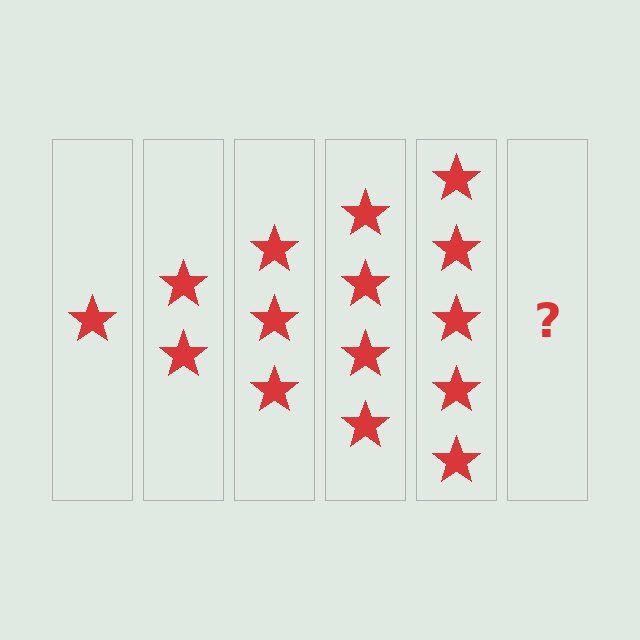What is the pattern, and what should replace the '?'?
The pattern is that each step adds one more star. The '?' should be 6 stars.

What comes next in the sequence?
The next element should be 6 stars.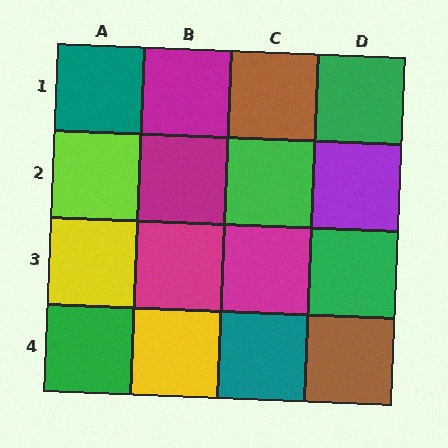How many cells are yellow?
2 cells are yellow.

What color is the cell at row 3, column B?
Magenta.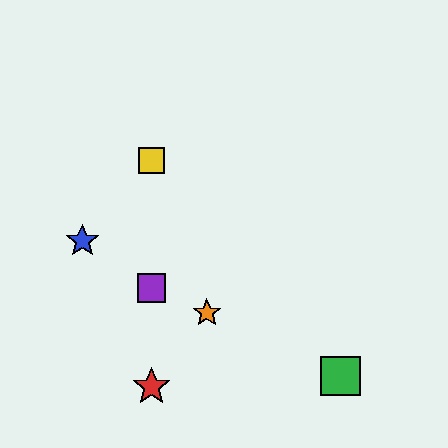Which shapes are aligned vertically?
The red star, the yellow square, the purple square are aligned vertically.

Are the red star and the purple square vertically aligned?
Yes, both are at x≈152.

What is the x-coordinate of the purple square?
The purple square is at x≈152.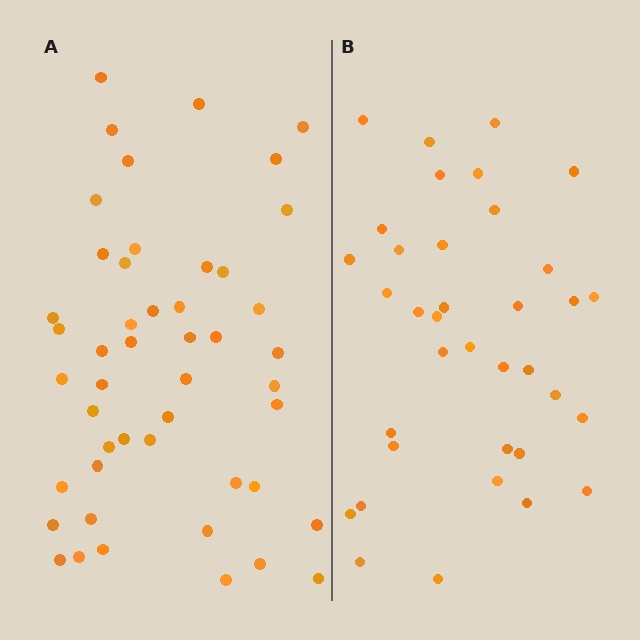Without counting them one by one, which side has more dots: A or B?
Region A (the left region) has more dots.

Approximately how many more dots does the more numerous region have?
Region A has roughly 12 or so more dots than region B.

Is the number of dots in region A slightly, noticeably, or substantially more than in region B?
Region A has noticeably more, but not dramatically so. The ratio is roughly 1.3 to 1.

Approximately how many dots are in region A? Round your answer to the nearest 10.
About 50 dots. (The exact count is 48, which rounds to 50.)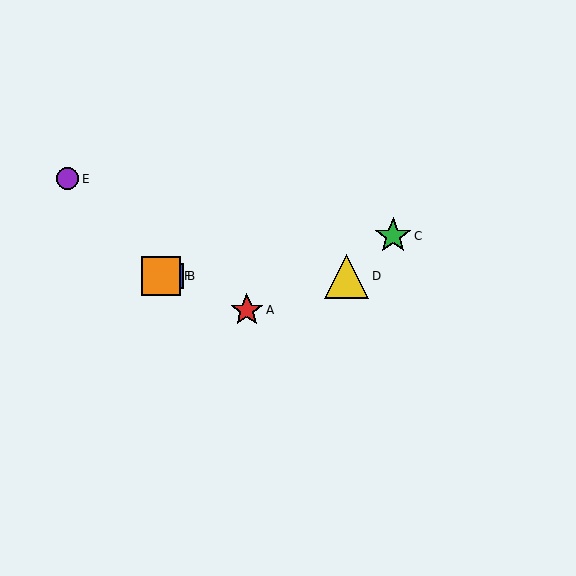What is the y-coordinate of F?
Object F is at y≈276.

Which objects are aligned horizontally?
Objects B, D, F are aligned horizontally.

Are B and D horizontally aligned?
Yes, both are at y≈276.